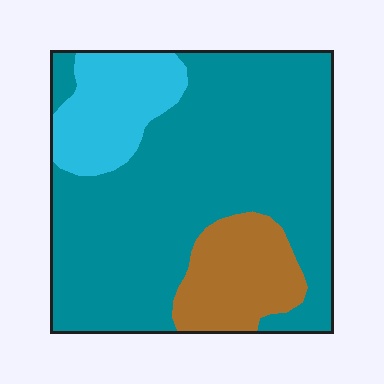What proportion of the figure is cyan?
Cyan takes up less than a quarter of the figure.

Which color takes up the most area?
Teal, at roughly 70%.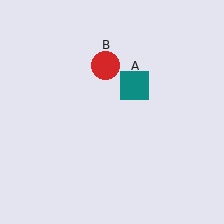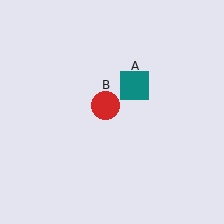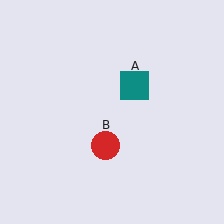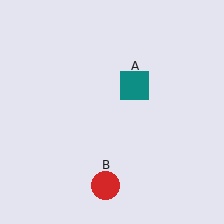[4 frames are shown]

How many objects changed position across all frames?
1 object changed position: red circle (object B).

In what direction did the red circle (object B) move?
The red circle (object B) moved down.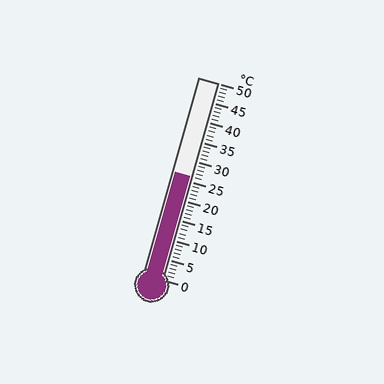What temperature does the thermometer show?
The thermometer shows approximately 26°C.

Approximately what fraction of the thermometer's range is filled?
The thermometer is filled to approximately 50% of its range.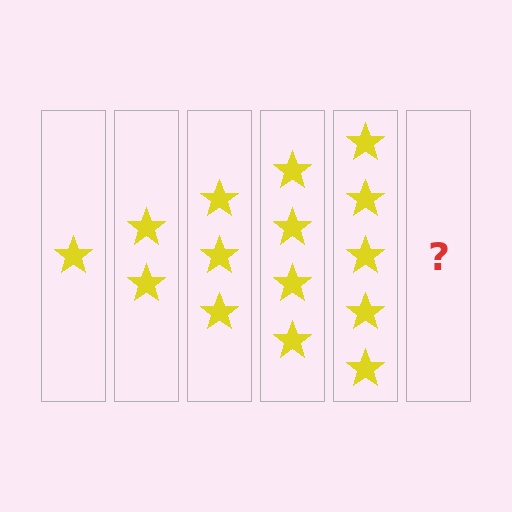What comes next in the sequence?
The next element should be 6 stars.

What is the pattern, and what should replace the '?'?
The pattern is that each step adds one more star. The '?' should be 6 stars.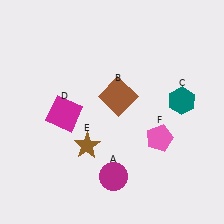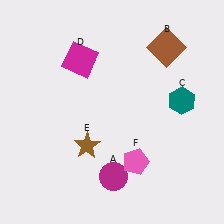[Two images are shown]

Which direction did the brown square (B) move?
The brown square (B) moved up.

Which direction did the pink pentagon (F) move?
The pink pentagon (F) moved left.